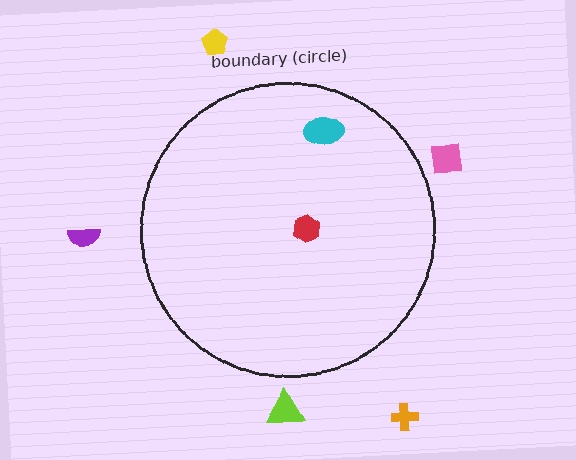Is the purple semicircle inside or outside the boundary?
Outside.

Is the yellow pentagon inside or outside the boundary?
Outside.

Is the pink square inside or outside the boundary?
Outside.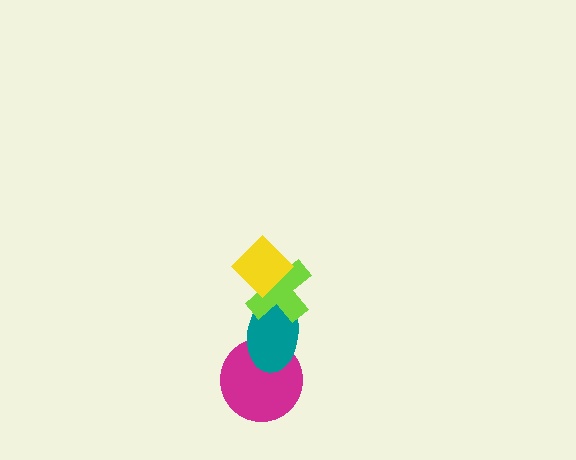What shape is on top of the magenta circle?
The teal ellipse is on top of the magenta circle.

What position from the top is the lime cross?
The lime cross is 2nd from the top.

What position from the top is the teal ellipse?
The teal ellipse is 3rd from the top.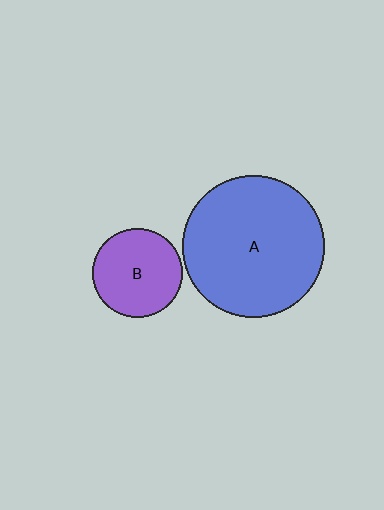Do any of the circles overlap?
No, none of the circles overlap.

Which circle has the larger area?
Circle A (blue).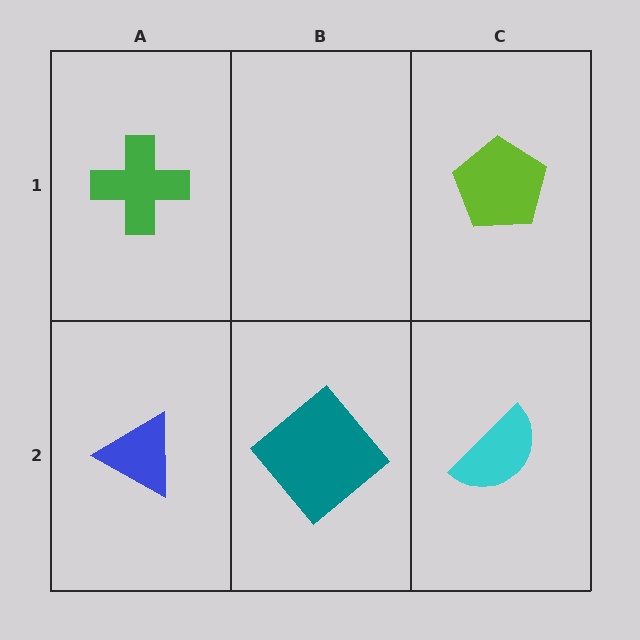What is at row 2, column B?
A teal diamond.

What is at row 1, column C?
A lime pentagon.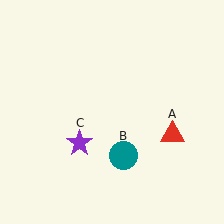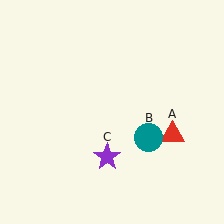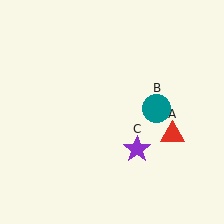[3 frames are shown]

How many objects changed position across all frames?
2 objects changed position: teal circle (object B), purple star (object C).